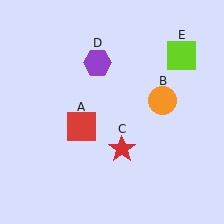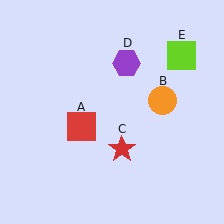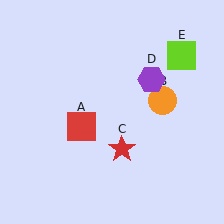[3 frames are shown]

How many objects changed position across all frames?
1 object changed position: purple hexagon (object D).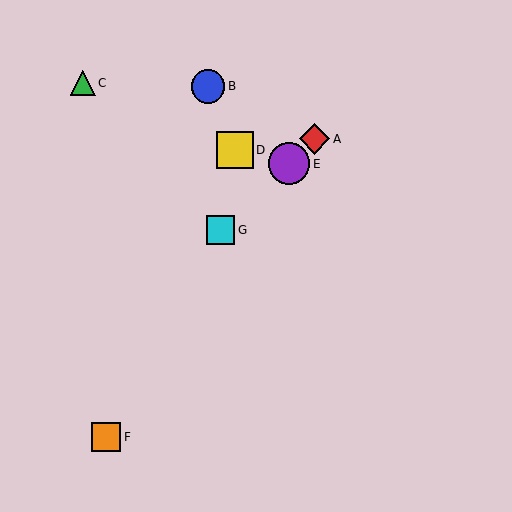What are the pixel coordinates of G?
Object G is at (221, 230).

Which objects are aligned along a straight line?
Objects A, E, G are aligned along a straight line.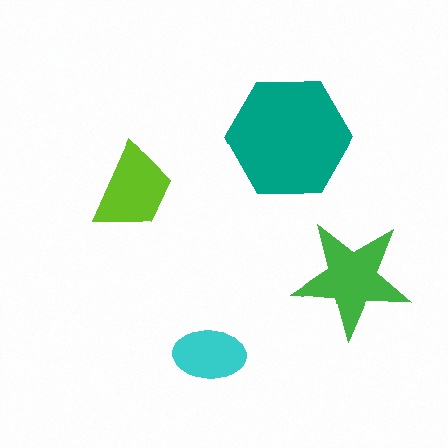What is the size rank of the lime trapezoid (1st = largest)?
3rd.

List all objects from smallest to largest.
The cyan ellipse, the lime trapezoid, the green star, the teal hexagon.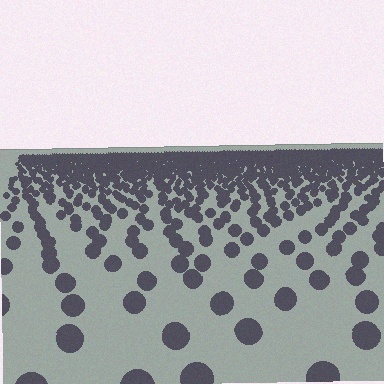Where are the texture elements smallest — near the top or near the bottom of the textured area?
Near the top.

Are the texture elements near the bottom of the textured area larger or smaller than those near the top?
Larger. Near the bottom, elements are closer to the viewer and appear at a bigger on-screen size.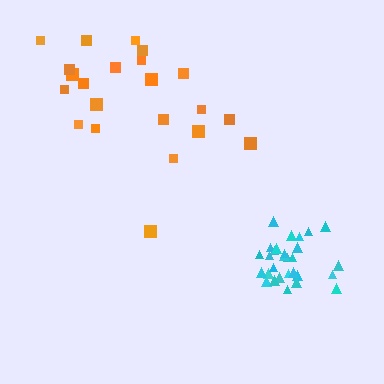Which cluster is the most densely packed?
Cyan.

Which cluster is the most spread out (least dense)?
Orange.